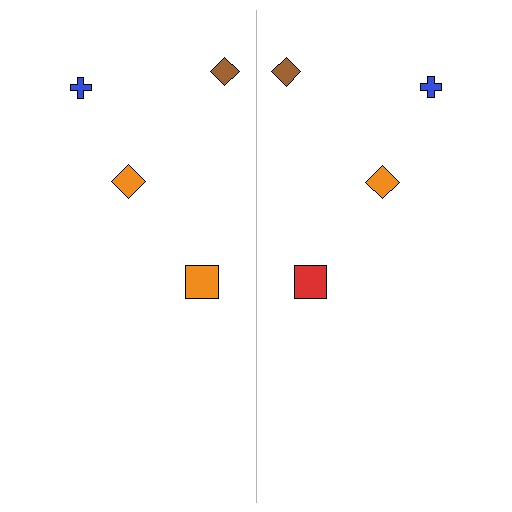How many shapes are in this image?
There are 8 shapes in this image.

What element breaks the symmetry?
The red square on the right side breaks the symmetry — its mirror counterpart is orange.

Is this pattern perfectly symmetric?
No, the pattern is not perfectly symmetric. The red square on the right side breaks the symmetry — its mirror counterpart is orange.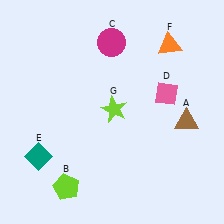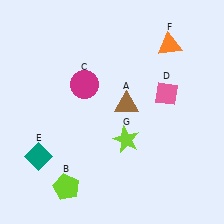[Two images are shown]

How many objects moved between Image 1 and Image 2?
3 objects moved between the two images.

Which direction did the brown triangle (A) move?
The brown triangle (A) moved left.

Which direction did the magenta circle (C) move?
The magenta circle (C) moved down.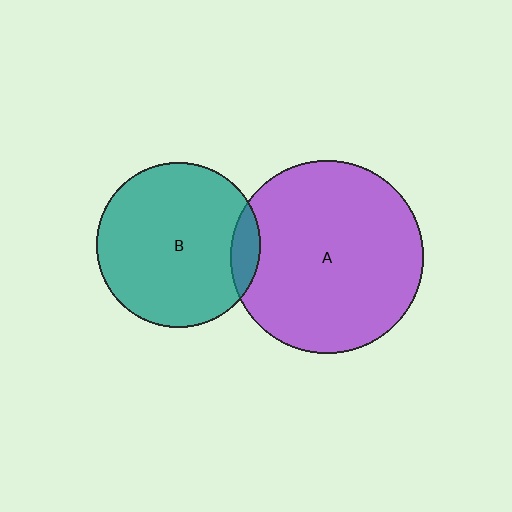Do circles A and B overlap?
Yes.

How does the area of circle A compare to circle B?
Approximately 1.4 times.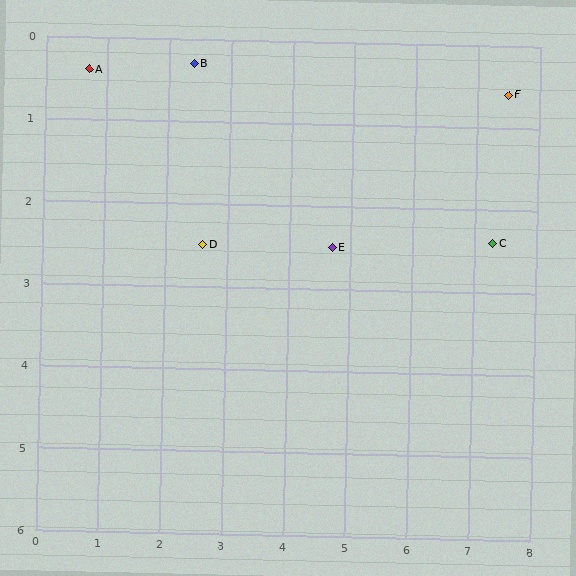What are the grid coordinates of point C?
Point C is at approximately (7.3, 2.4).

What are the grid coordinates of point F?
Point F is at approximately (7.5, 0.6).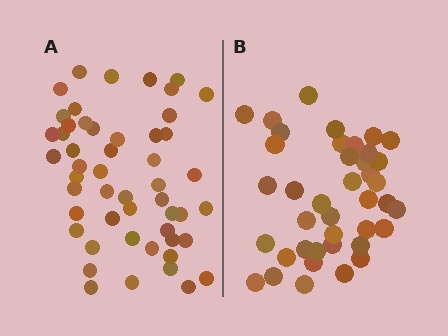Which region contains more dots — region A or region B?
Region A (the left region) has more dots.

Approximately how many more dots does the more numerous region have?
Region A has roughly 12 or so more dots than region B.